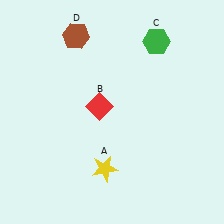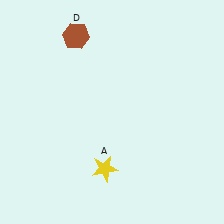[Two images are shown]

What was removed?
The green hexagon (C), the red diamond (B) were removed in Image 2.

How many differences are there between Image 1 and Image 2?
There are 2 differences between the two images.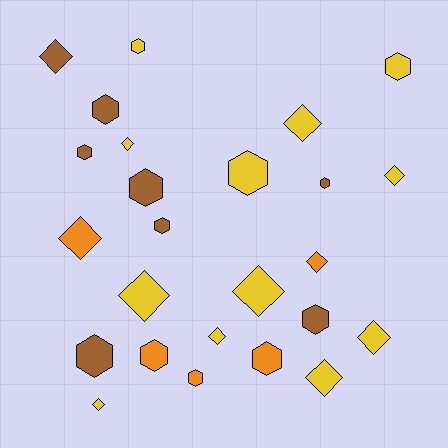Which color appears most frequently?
Yellow, with 12 objects.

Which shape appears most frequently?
Hexagon, with 13 objects.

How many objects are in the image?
There are 25 objects.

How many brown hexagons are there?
There are 7 brown hexagons.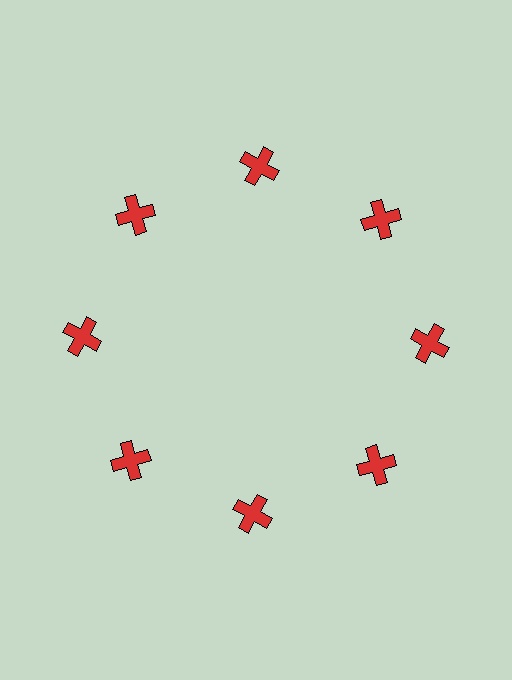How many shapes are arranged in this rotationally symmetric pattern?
There are 8 shapes, arranged in 8 groups of 1.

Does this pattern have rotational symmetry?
Yes, this pattern has 8-fold rotational symmetry. It looks the same after rotating 45 degrees around the center.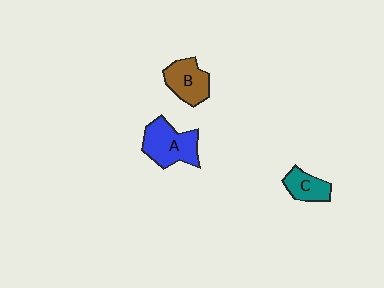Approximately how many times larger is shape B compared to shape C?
Approximately 1.3 times.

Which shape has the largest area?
Shape A (blue).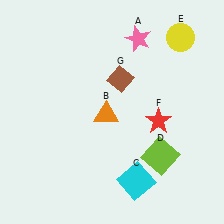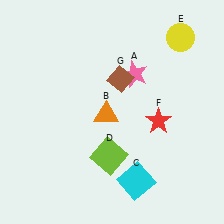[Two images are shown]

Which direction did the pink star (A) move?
The pink star (A) moved down.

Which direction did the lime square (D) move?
The lime square (D) moved left.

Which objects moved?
The objects that moved are: the pink star (A), the lime square (D).